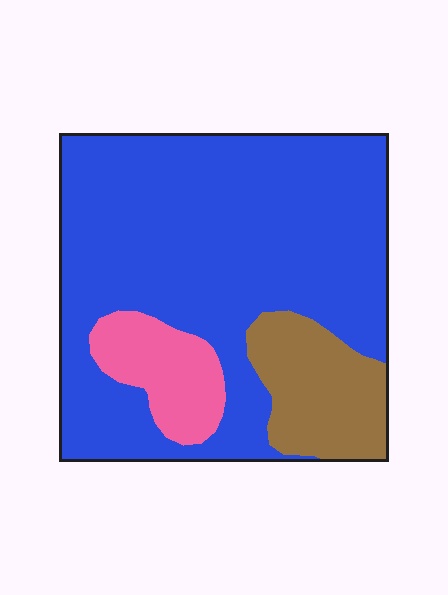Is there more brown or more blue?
Blue.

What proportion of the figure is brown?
Brown covers 15% of the figure.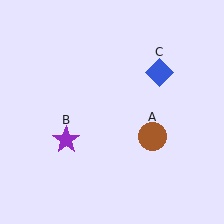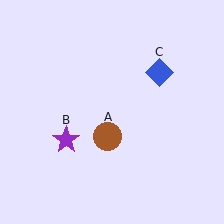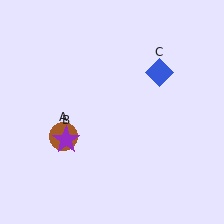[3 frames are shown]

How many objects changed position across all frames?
1 object changed position: brown circle (object A).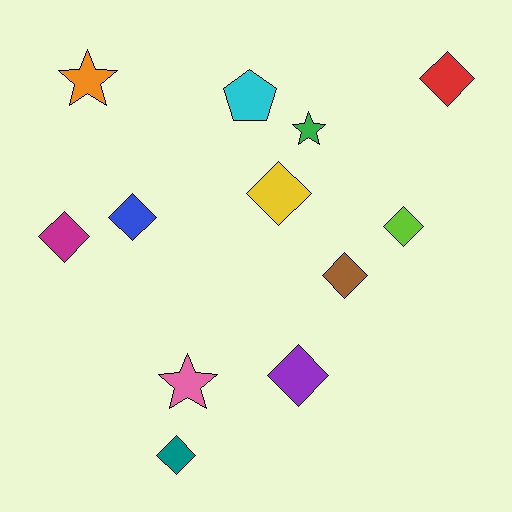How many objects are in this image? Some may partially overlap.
There are 12 objects.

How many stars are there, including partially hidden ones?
There are 3 stars.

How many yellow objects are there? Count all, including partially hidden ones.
There is 1 yellow object.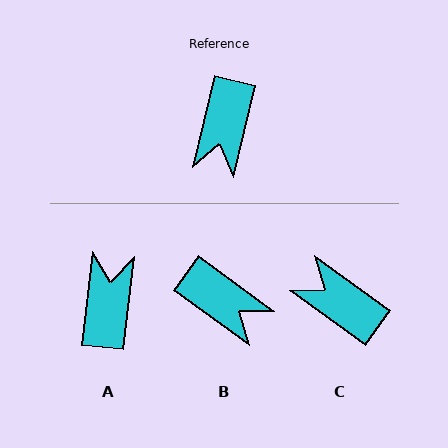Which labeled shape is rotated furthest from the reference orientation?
A, about 173 degrees away.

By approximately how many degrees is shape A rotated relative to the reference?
Approximately 173 degrees clockwise.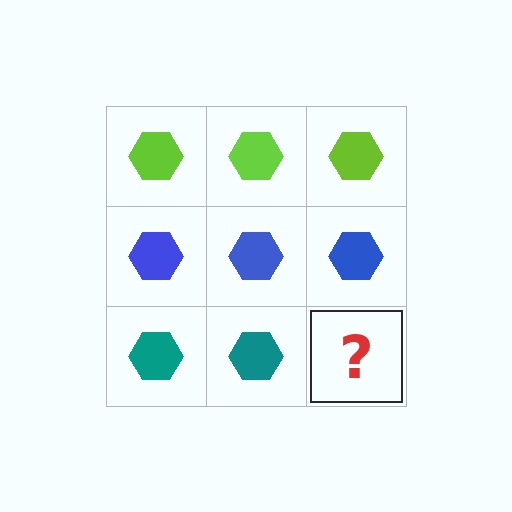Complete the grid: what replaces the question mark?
The question mark should be replaced with a teal hexagon.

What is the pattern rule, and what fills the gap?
The rule is that each row has a consistent color. The gap should be filled with a teal hexagon.